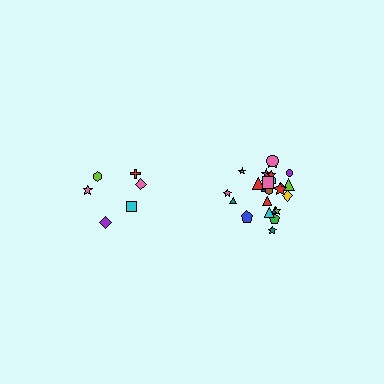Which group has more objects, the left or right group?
The right group.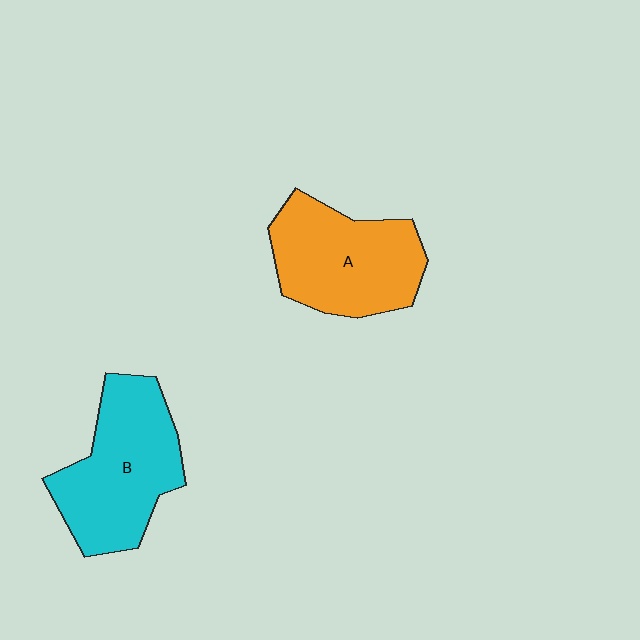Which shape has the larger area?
Shape B (cyan).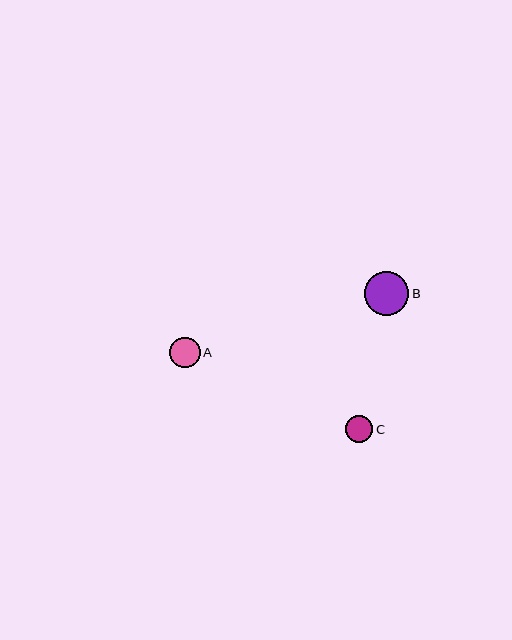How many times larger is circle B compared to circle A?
Circle B is approximately 1.5 times the size of circle A.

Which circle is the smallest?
Circle C is the smallest with a size of approximately 27 pixels.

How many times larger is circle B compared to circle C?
Circle B is approximately 1.6 times the size of circle C.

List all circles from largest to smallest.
From largest to smallest: B, A, C.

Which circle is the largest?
Circle B is the largest with a size of approximately 44 pixels.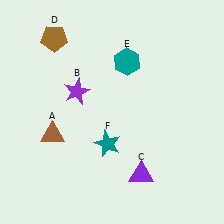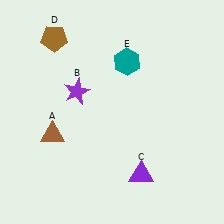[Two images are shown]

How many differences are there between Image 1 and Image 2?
There is 1 difference between the two images.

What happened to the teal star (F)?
The teal star (F) was removed in Image 2. It was in the bottom-left area of Image 1.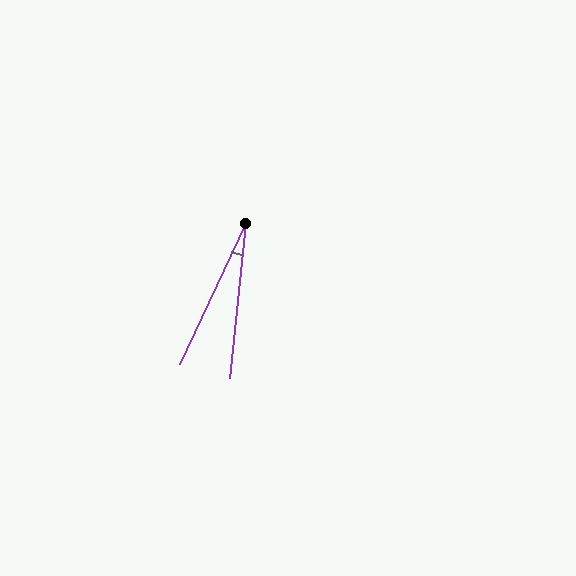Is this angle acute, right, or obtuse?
It is acute.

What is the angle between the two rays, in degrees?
Approximately 19 degrees.